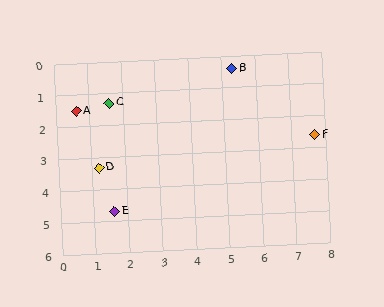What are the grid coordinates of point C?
Point C is at approximately (1.6, 1.3).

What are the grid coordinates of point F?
Point F is at approximately (7.7, 2.6).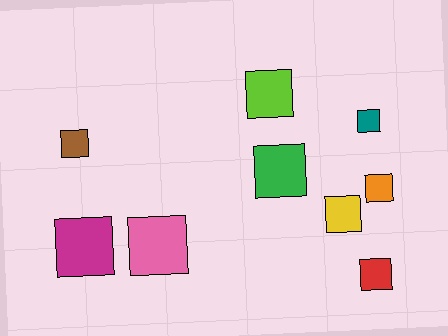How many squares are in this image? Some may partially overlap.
There are 9 squares.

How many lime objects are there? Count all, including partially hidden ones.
There is 1 lime object.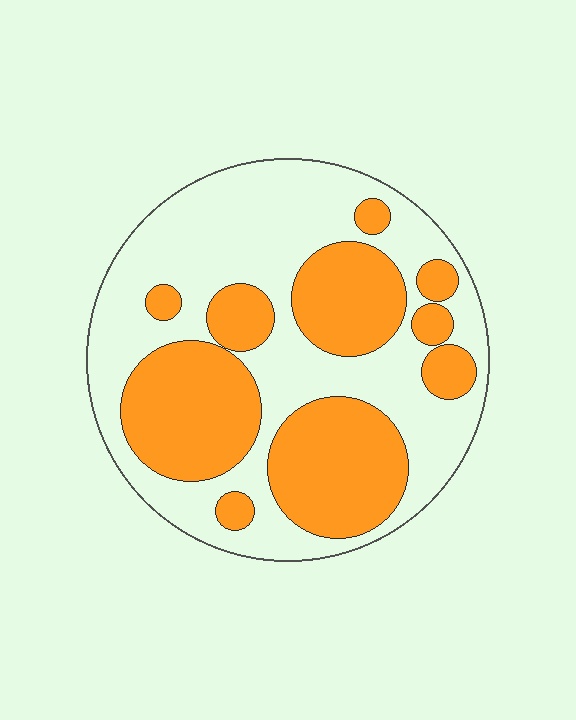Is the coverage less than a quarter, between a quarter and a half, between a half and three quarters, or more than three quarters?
Between a quarter and a half.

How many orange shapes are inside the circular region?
10.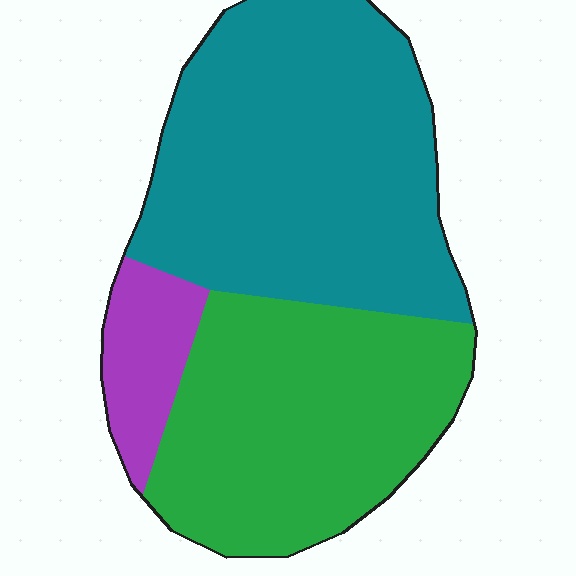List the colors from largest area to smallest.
From largest to smallest: teal, green, purple.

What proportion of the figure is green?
Green takes up between a quarter and a half of the figure.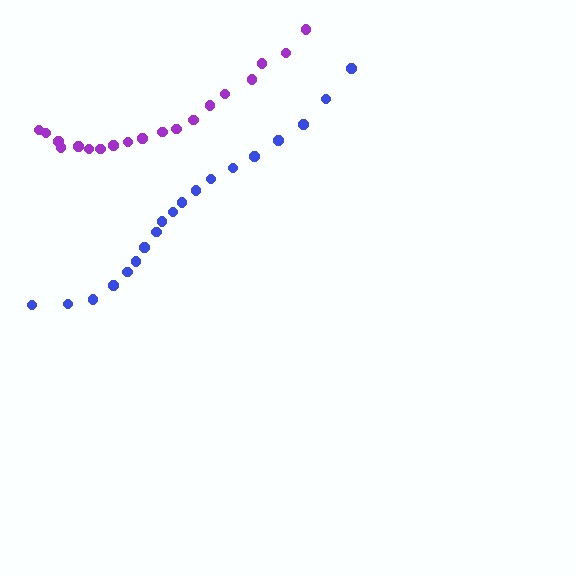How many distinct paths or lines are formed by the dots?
There are 2 distinct paths.